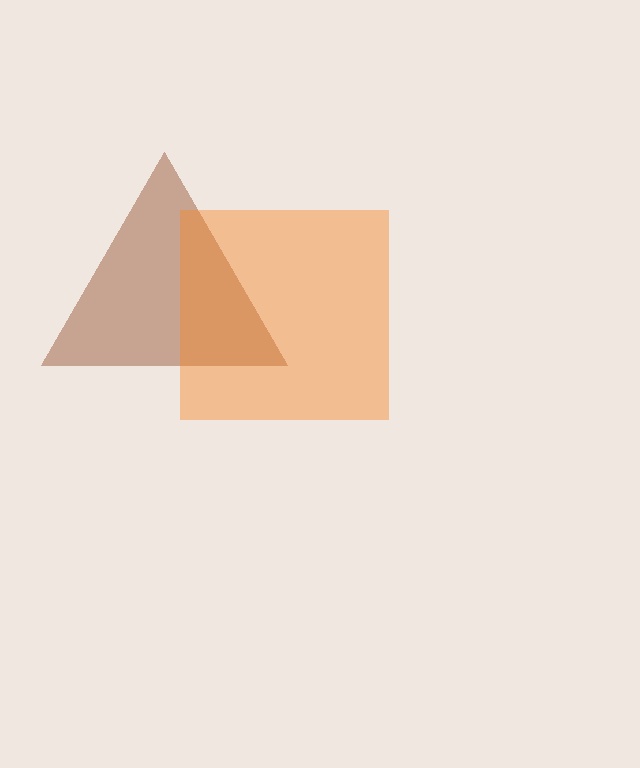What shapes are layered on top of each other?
The layered shapes are: a brown triangle, an orange square.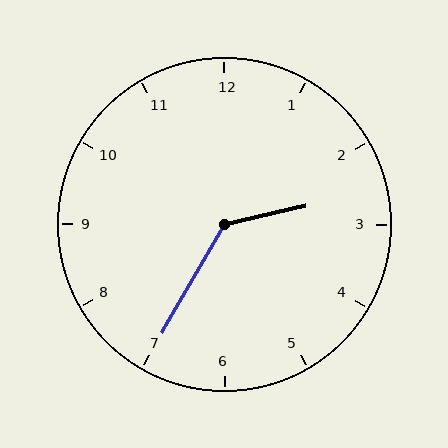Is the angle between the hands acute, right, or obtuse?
It is obtuse.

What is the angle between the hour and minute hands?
Approximately 132 degrees.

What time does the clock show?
2:35.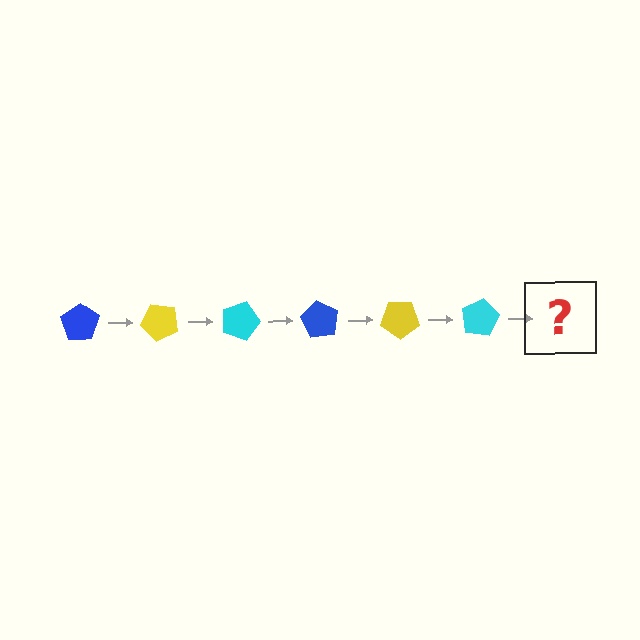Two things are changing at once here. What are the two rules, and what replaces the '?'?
The two rules are that it rotates 45 degrees each step and the color cycles through blue, yellow, and cyan. The '?' should be a blue pentagon, rotated 270 degrees from the start.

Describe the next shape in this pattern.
It should be a blue pentagon, rotated 270 degrees from the start.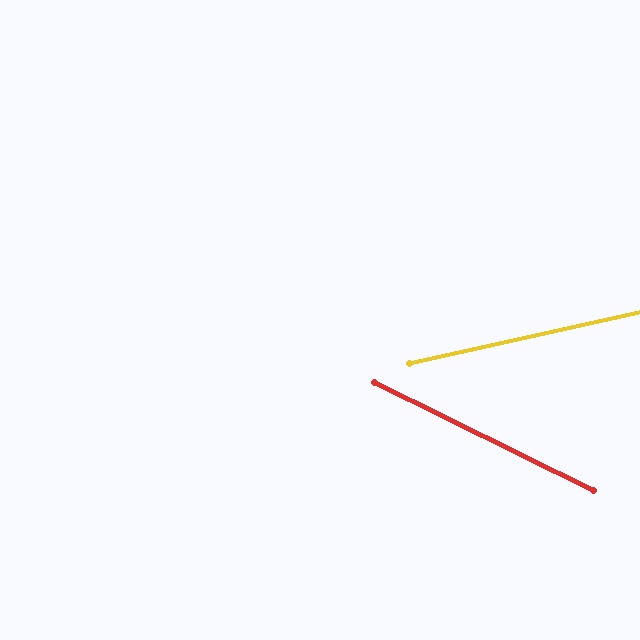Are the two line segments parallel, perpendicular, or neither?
Neither parallel nor perpendicular — they differ by about 39°.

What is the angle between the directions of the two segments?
Approximately 39 degrees.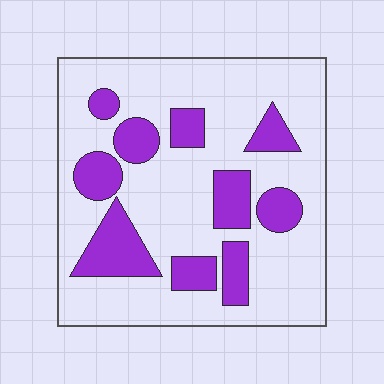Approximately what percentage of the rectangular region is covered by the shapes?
Approximately 25%.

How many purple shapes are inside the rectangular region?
10.